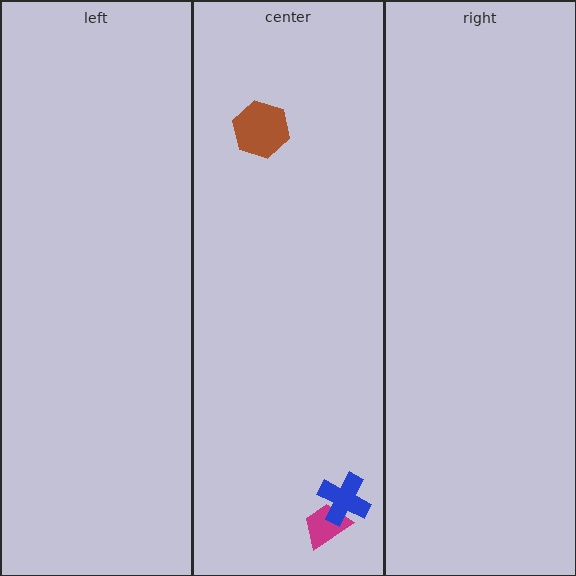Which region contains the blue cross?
The center region.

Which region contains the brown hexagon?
The center region.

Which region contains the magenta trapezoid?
The center region.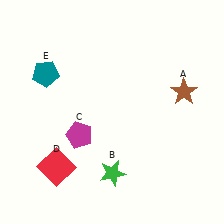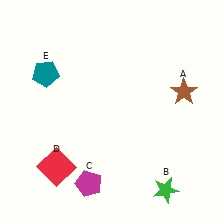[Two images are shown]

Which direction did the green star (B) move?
The green star (B) moved right.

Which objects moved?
The objects that moved are: the green star (B), the magenta pentagon (C).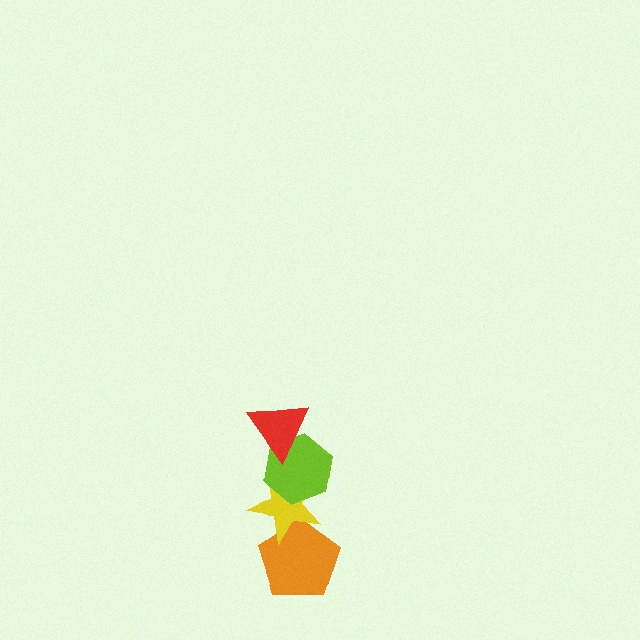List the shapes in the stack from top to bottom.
From top to bottom: the red triangle, the lime hexagon, the yellow star, the orange pentagon.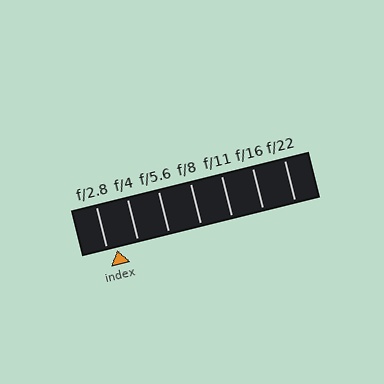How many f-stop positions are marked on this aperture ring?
There are 7 f-stop positions marked.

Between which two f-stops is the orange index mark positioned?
The index mark is between f/2.8 and f/4.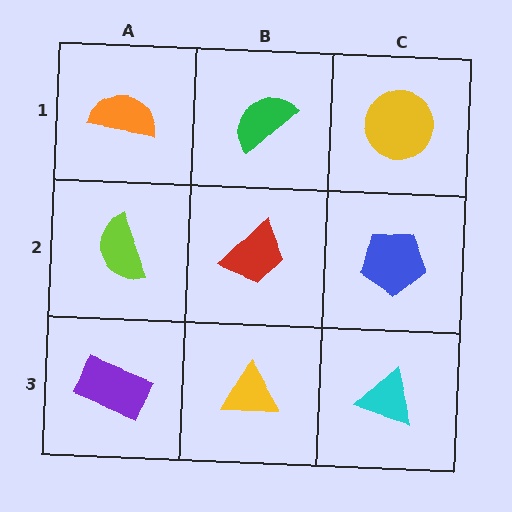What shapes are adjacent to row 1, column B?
A red trapezoid (row 2, column B), an orange semicircle (row 1, column A), a yellow circle (row 1, column C).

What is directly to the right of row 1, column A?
A green semicircle.